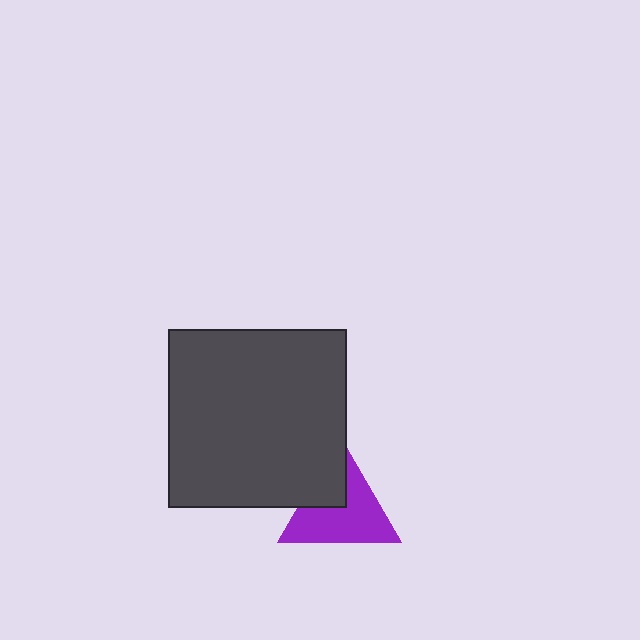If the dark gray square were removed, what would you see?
You would see the complete purple triangle.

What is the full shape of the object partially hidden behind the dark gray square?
The partially hidden object is a purple triangle.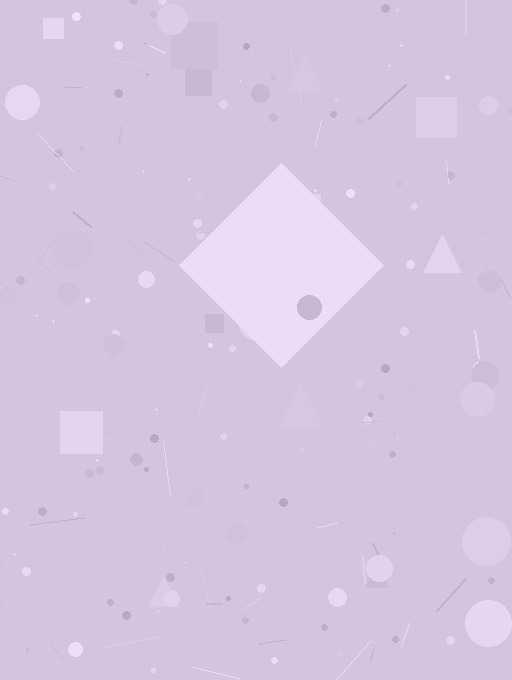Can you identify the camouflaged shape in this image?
The camouflaged shape is a diamond.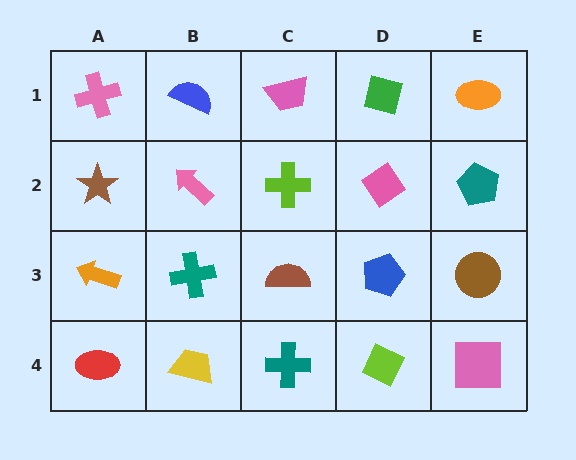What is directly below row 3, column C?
A teal cross.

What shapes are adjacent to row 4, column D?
A blue pentagon (row 3, column D), a teal cross (row 4, column C), a pink square (row 4, column E).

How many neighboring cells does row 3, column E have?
3.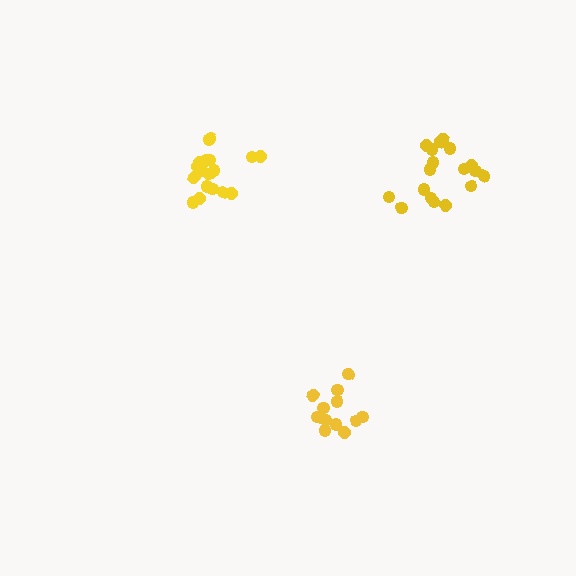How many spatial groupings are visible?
There are 3 spatial groupings.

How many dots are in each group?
Group 1: 13 dots, Group 2: 18 dots, Group 3: 18 dots (49 total).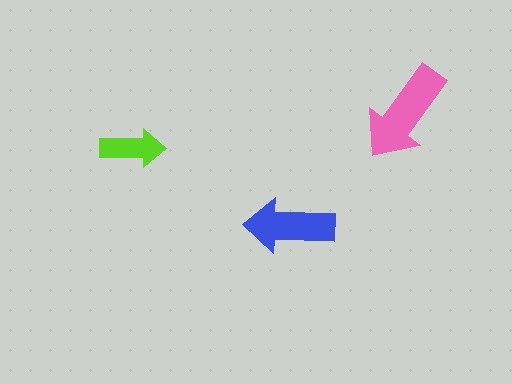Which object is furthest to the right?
The pink arrow is rightmost.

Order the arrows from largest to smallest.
the pink one, the blue one, the lime one.